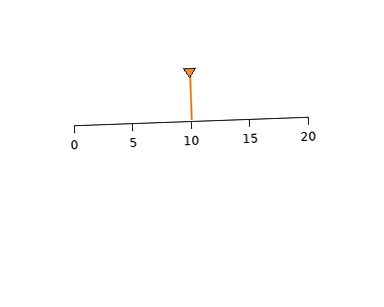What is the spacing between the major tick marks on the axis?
The major ticks are spaced 5 apart.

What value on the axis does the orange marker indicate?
The marker indicates approximately 10.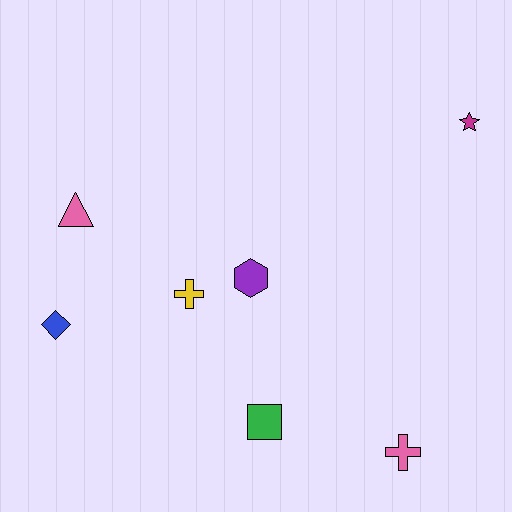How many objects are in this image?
There are 7 objects.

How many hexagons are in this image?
There is 1 hexagon.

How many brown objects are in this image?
There are no brown objects.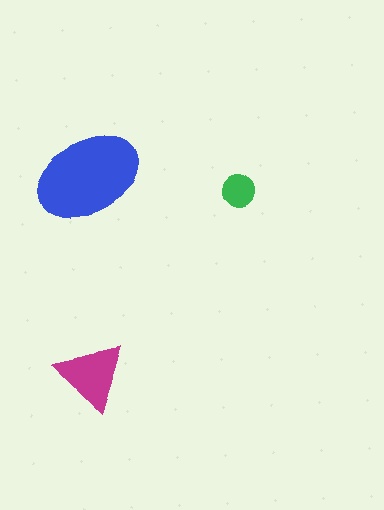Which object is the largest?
The blue ellipse.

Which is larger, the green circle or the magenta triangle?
The magenta triangle.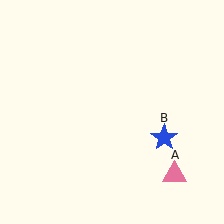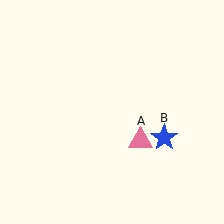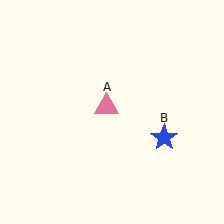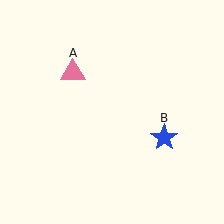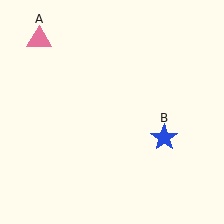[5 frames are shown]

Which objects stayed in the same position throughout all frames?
Blue star (object B) remained stationary.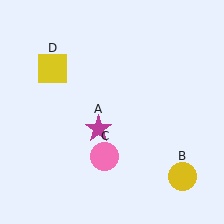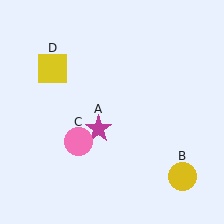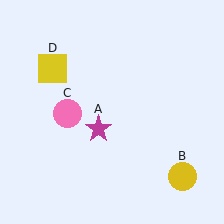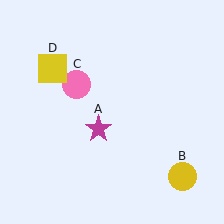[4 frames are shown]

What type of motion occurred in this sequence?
The pink circle (object C) rotated clockwise around the center of the scene.